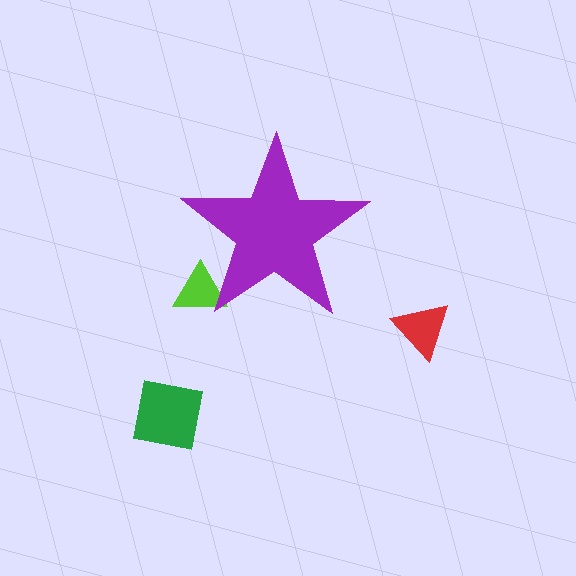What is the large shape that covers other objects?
A purple star.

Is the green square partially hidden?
No, the green square is fully visible.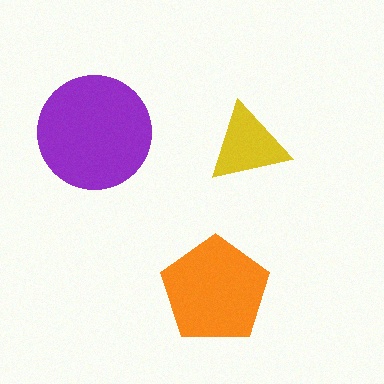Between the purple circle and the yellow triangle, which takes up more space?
The purple circle.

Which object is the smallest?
The yellow triangle.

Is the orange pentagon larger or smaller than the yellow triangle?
Larger.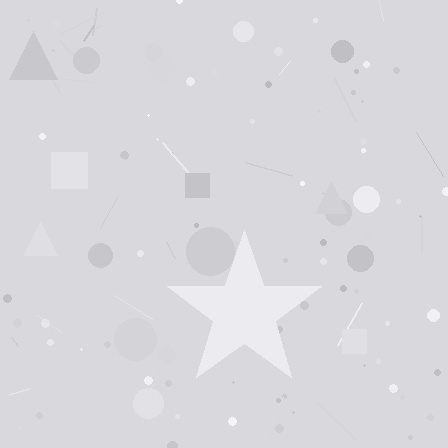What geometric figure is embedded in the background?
A star is embedded in the background.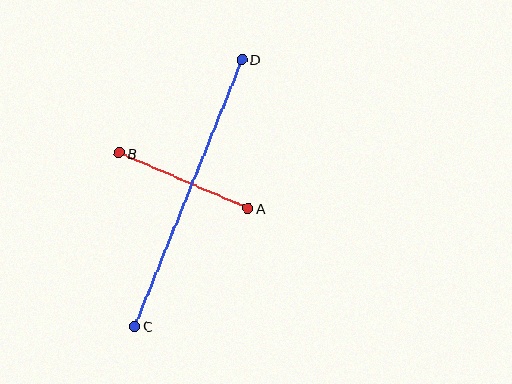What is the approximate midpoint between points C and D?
The midpoint is at approximately (188, 193) pixels.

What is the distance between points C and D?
The distance is approximately 287 pixels.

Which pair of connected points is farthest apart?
Points C and D are farthest apart.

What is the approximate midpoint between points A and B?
The midpoint is at approximately (184, 181) pixels.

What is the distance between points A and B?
The distance is approximately 141 pixels.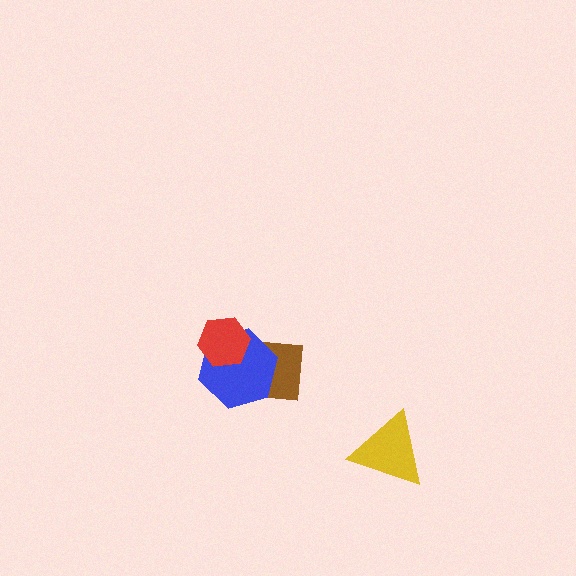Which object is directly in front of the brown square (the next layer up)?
The blue hexagon is directly in front of the brown square.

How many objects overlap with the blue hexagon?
2 objects overlap with the blue hexagon.